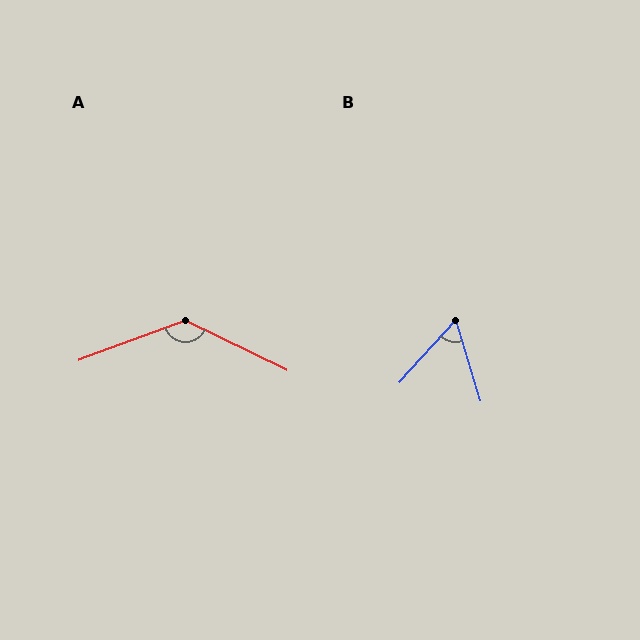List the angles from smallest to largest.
B (59°), A (134°).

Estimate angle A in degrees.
Approximately 134 degrees.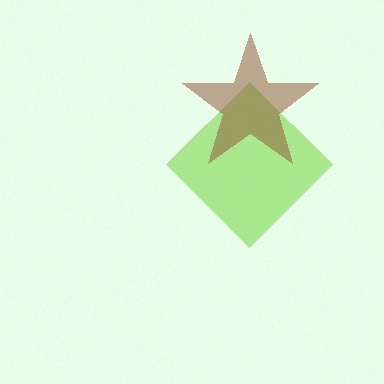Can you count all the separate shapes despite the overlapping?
Yes, there are 2 separate shapes.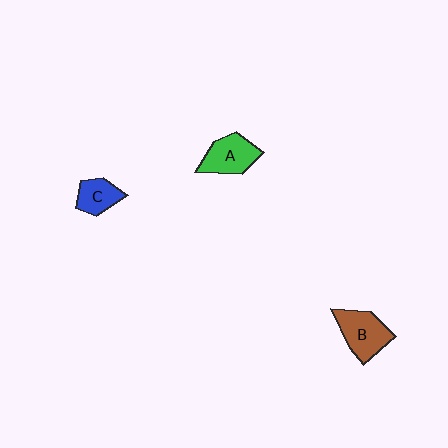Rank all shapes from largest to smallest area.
From largest to smallest: B (brown), A (green), C (blue).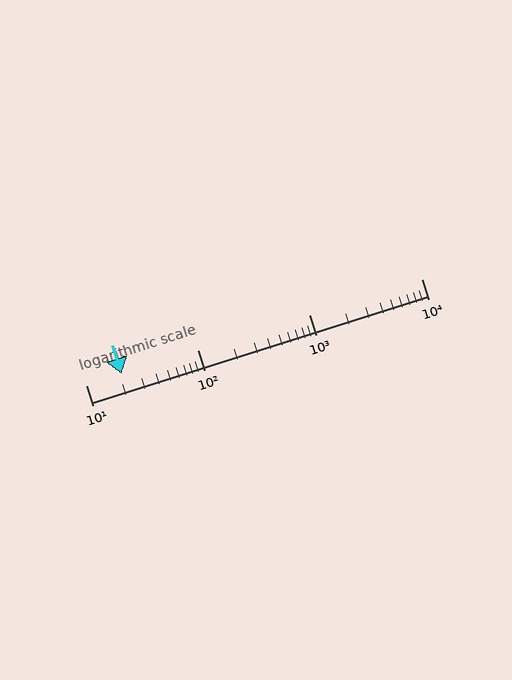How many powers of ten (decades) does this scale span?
The scale spans 3 decades, from 10 to 10000.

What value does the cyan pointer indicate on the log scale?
The pointer indicates approximately 21.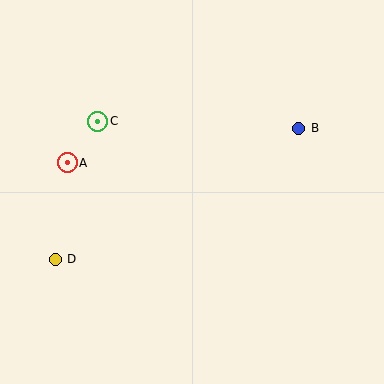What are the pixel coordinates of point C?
Point C is at (98, 121).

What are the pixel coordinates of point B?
Point B is at (299, 128).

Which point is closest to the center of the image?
Point C at (98, 121) is closest to the center.